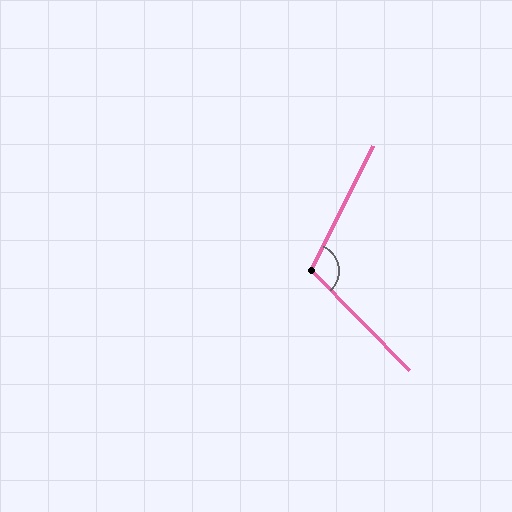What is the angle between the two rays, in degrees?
Approximately 109 degrees.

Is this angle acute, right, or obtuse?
It is obtuse.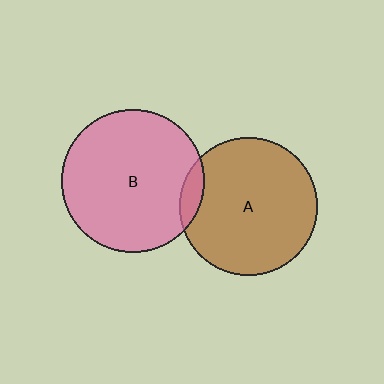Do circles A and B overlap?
Yes.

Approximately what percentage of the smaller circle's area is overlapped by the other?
Approximately 5%.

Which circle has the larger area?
Circle B (pink).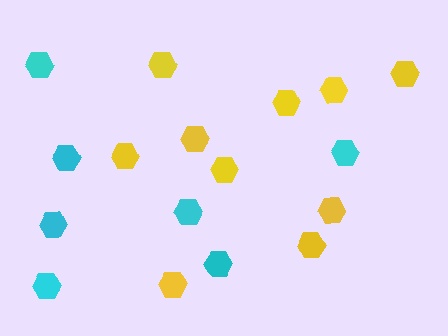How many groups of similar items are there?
There are 2 groups: one group of cyan hexagons (7) and one group of yellow hexagons (10).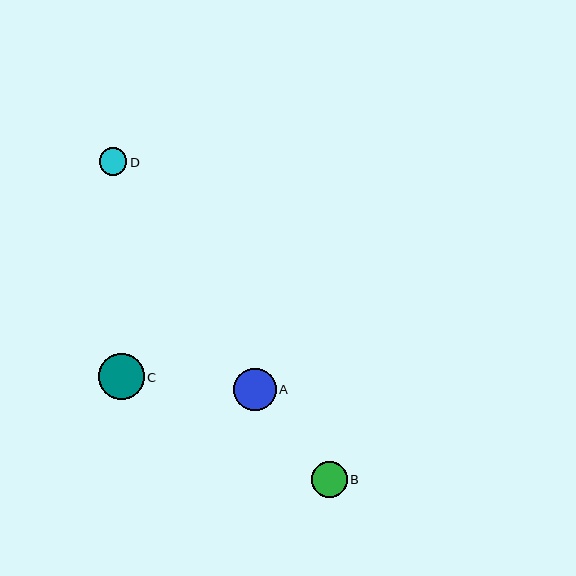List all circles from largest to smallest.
From largest to smallest: C, A, B, D.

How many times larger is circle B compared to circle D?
Circle B is approximately 1.3 times the size of circle D.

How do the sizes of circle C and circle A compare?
Circle C and circle A are approximately the same size.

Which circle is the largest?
Circle C is the largest with a size of approximately 46 pixels.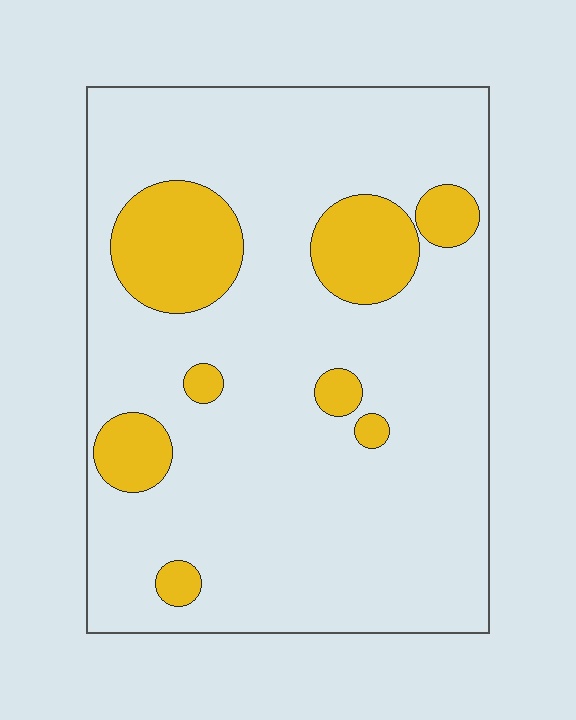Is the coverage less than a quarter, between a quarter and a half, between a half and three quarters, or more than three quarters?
Less than a quarter.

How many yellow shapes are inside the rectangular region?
8.